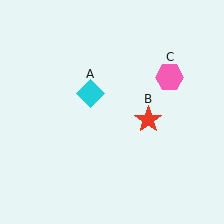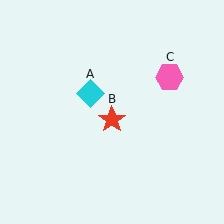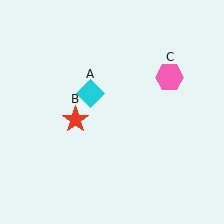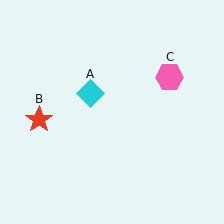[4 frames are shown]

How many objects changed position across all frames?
1 object changed position: red star (object B).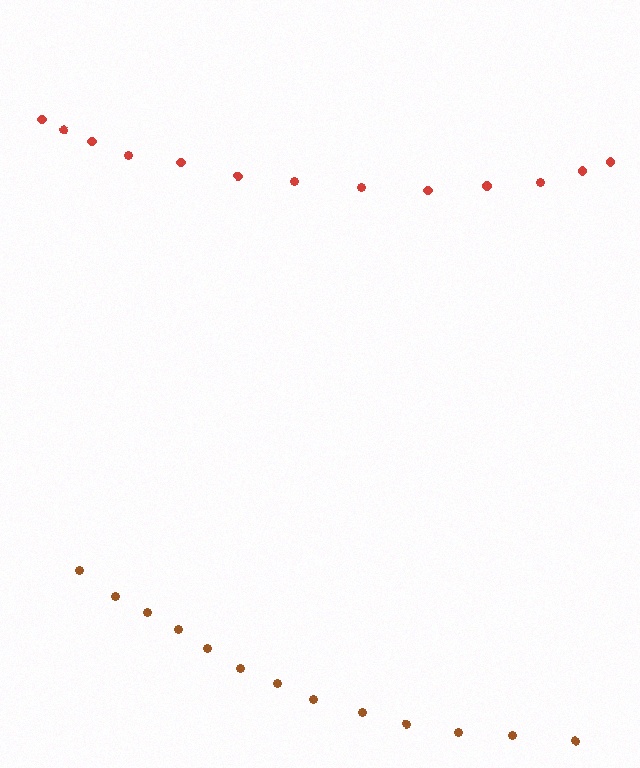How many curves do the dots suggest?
There are 2 distinct paths.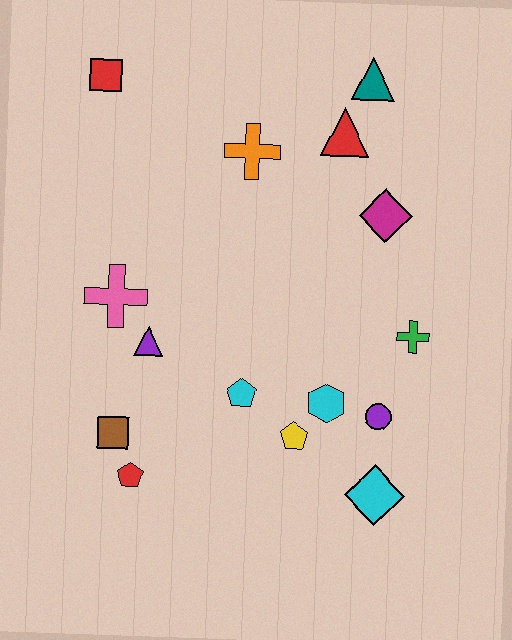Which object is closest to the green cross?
The purple circle is closest to the green cross.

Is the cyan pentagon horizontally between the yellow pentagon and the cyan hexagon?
No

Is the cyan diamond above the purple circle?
No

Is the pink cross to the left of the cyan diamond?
Yes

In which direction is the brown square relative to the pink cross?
The brown square is below the pink cross.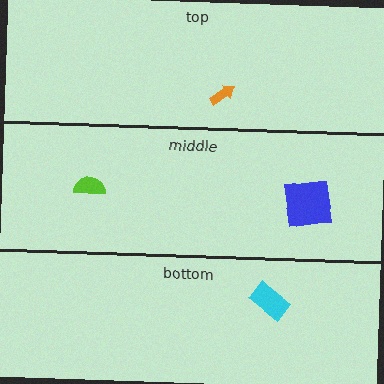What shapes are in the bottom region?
The cyan rectangle.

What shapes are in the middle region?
The blue square, the lime semicircle.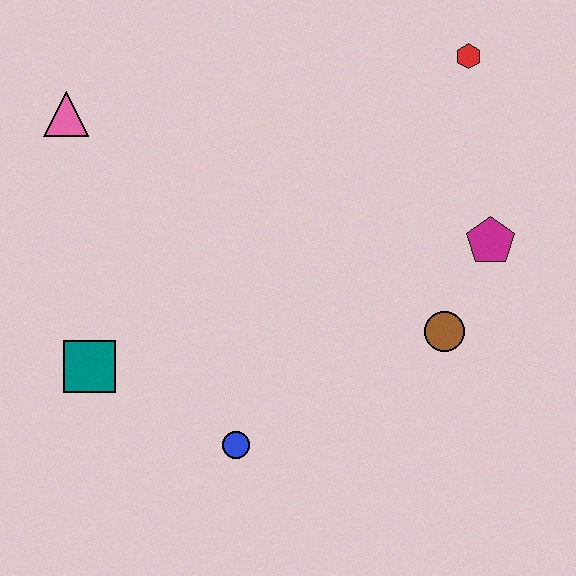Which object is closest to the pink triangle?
The teal square is closest to the pink triangle.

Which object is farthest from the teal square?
The red hexagon is farthest from the teal square.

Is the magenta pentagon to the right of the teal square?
Yes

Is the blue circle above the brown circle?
No